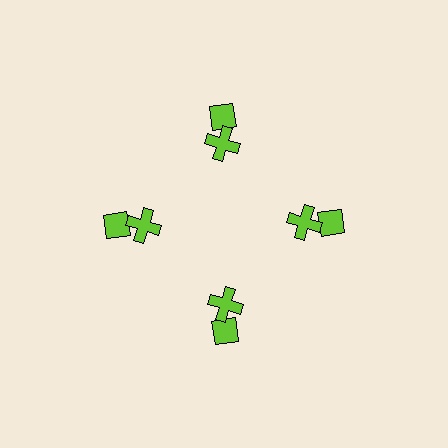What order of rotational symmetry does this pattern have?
This pattern has 4-fold rotational symmetry.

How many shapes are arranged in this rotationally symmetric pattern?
There are 8 shapes, arranged in 4 groups of 2.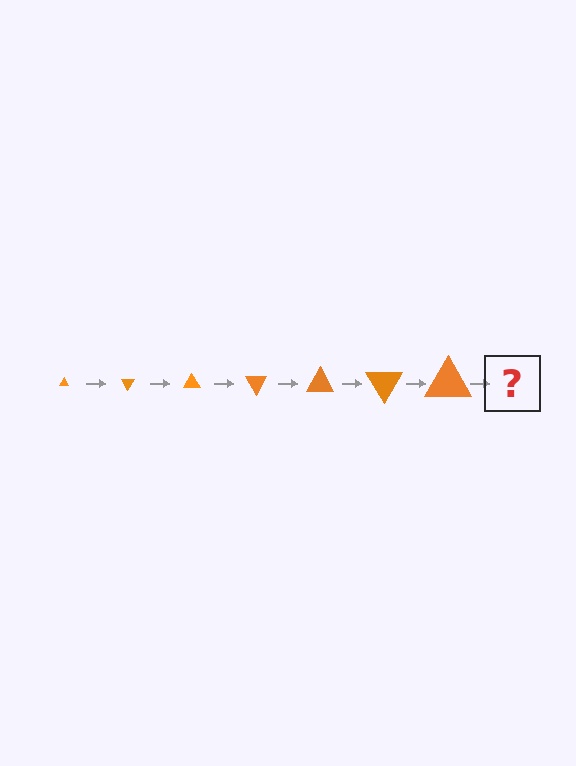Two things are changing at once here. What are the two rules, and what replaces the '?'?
The two rules are that the triangle grows larger each step and it rotates 60 degrees each step. The '?' should be a triangle, larger than the previous one and rotated 420 degrees from the start.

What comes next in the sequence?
The next element should be a triangle, larger than the previous one and rotated 420 degrees from the start.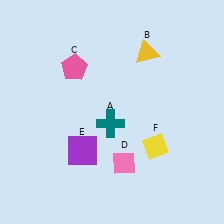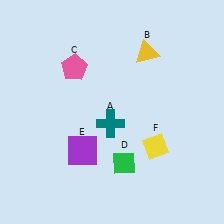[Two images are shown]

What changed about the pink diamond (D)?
In Image 1, D is pink. In Image 2, it changed to green.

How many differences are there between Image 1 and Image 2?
There is 1 difference between the two images.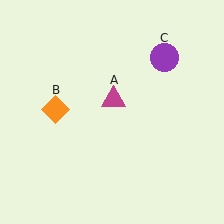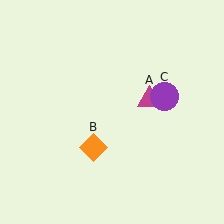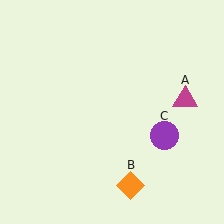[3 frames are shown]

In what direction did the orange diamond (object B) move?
The orange diamond (object B) moved down and to the right.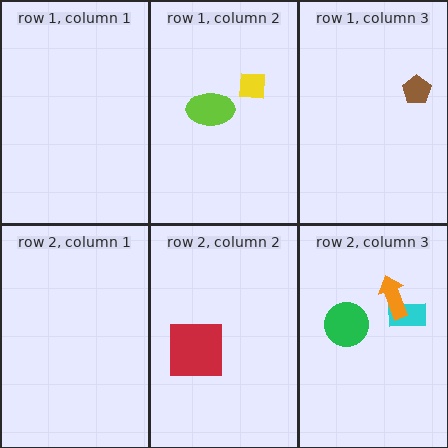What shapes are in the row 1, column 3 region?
The brown pentagon.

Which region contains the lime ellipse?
The row 1, column 2 region.